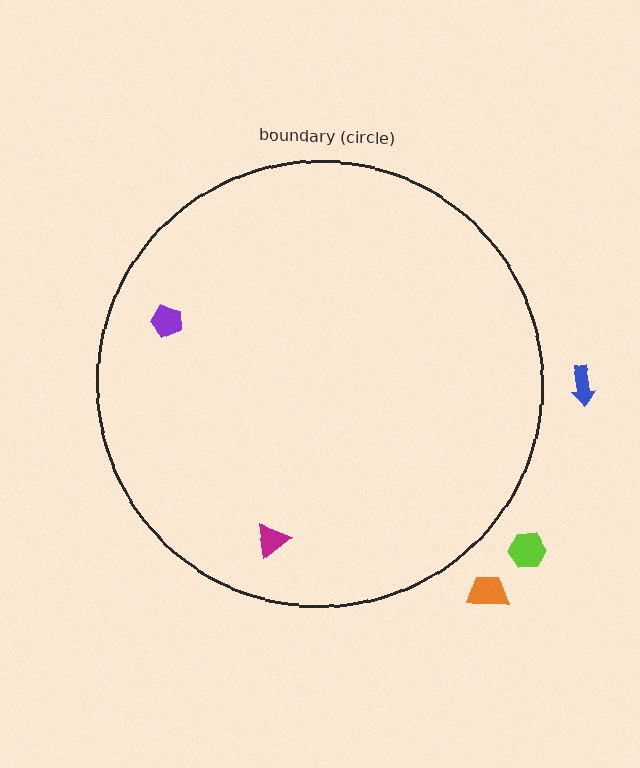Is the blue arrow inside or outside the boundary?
Outside.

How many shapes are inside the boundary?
2 inside, 3 outside.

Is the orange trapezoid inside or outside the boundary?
Outside.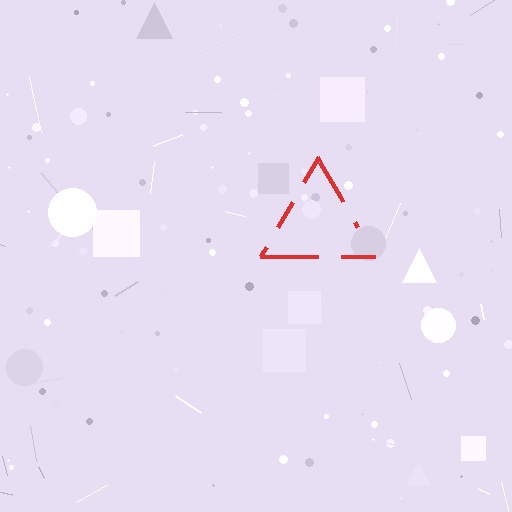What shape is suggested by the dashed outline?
The dashed outline suggests a triangle.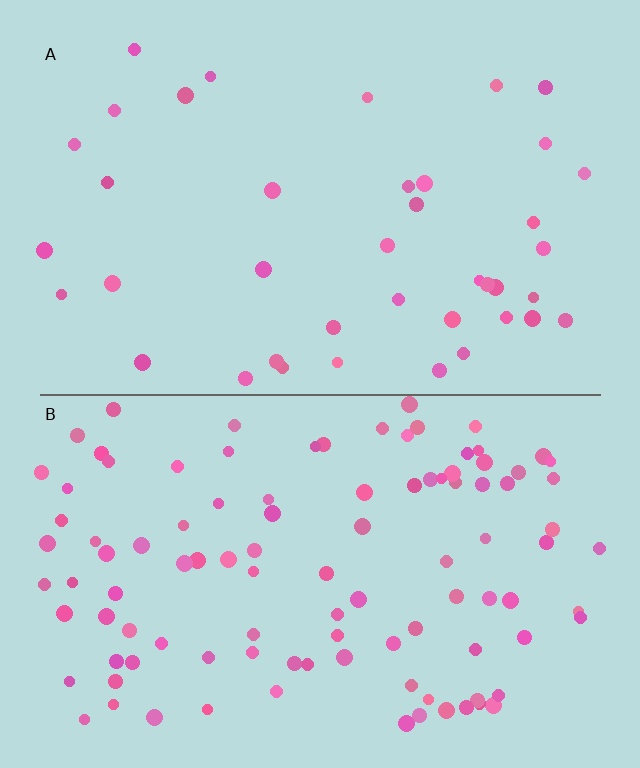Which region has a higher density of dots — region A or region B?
B (the bottom).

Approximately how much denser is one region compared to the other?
Approximately 2.7× — region B over region A.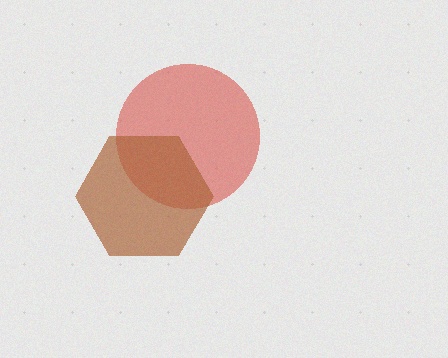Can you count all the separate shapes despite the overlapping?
Yes, there are 2 separate shapes.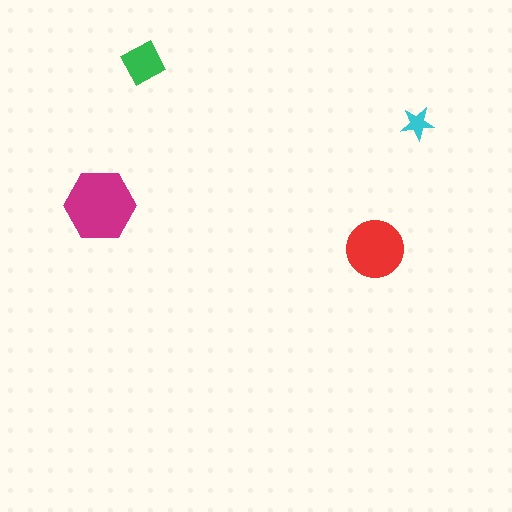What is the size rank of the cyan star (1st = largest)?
4th.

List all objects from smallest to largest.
The cyan star, the green diamond, the red circle, the magenta hexagon.